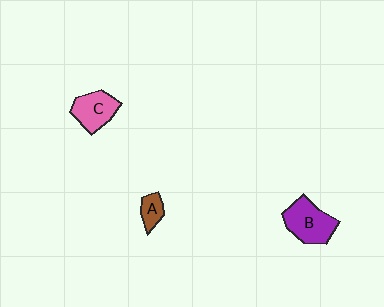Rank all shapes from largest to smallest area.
From largest to smallest: B (purple), C (pink), A (brown).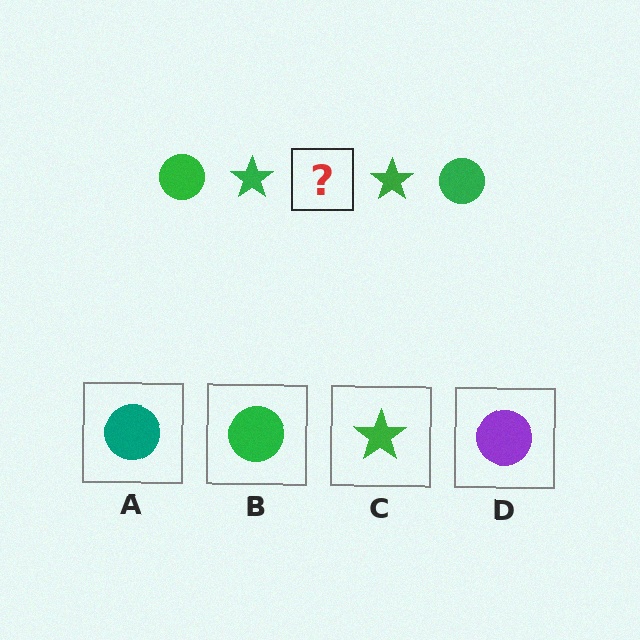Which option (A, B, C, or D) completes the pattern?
B.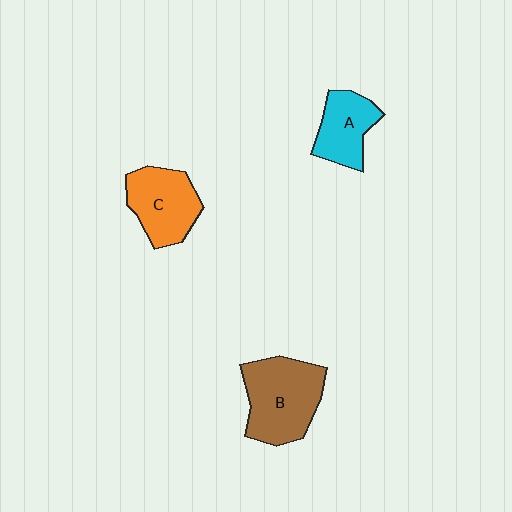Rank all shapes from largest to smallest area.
From largest to smallest: B (brown), C (orange), A (cyan).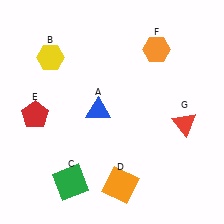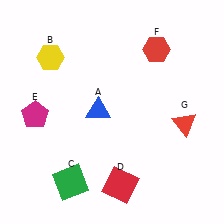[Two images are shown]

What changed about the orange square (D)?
In Image 1, D is orange. In Image 2, it changed to red.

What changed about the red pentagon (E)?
In Image 1, E is red. In Image 2, it changed to magenta.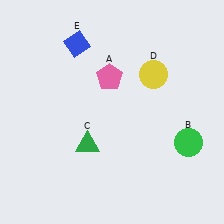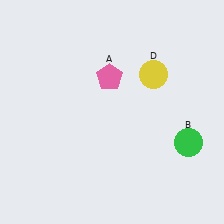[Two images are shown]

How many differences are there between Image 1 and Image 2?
There are 2 differences between the two images.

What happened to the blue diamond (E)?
The blue diamond (E) was removed in Image 2. It was in the top-left area of Image 1.